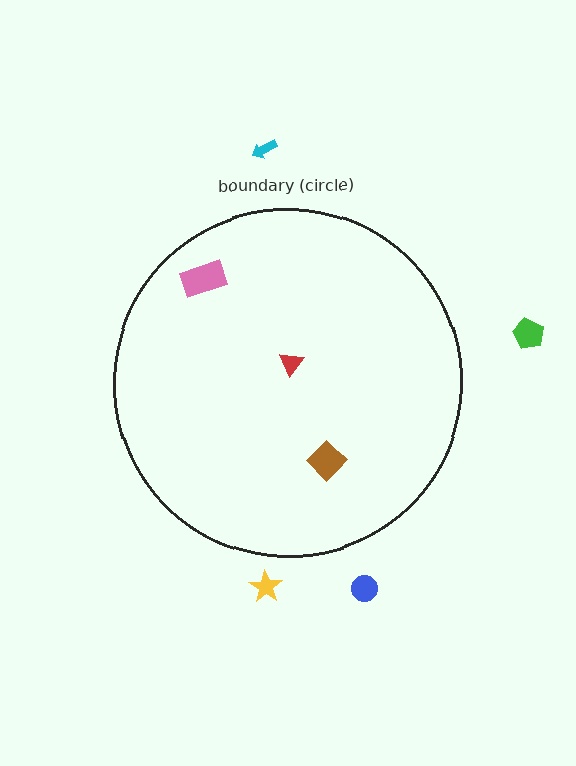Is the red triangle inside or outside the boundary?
Inside.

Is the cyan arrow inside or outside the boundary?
Outside.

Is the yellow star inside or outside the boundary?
Outside.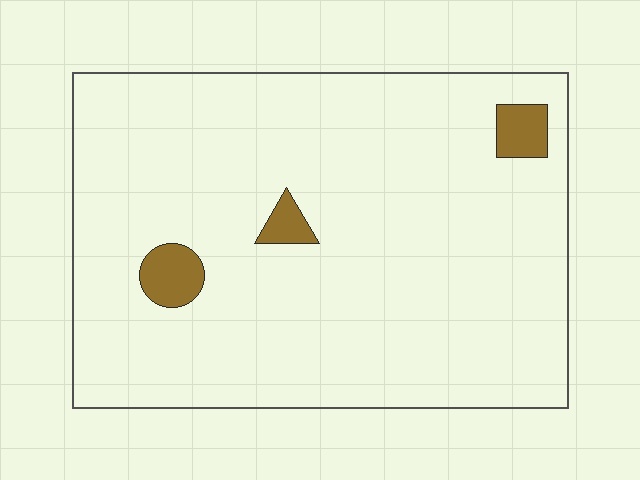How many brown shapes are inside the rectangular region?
3.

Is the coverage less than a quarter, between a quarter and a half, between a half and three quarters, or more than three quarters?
Less than a quarter.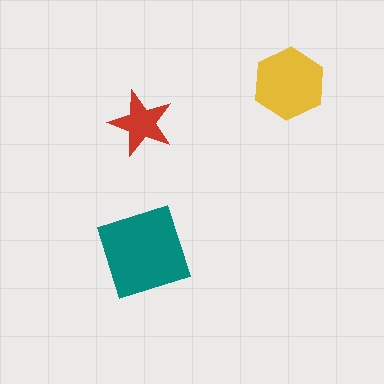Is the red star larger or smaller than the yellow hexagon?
Smaller.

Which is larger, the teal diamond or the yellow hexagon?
The teal diamond.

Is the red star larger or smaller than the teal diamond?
Smaller.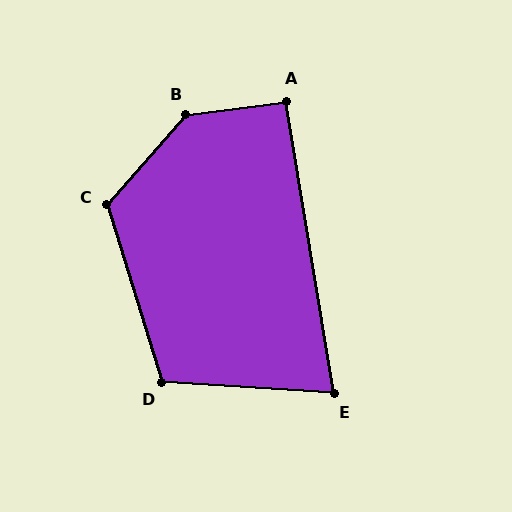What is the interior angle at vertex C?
Approximately 122 degrees (obtuse).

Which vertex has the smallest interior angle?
E, at approximately 77 degrees.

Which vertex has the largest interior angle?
B, at approximately 139 degrees.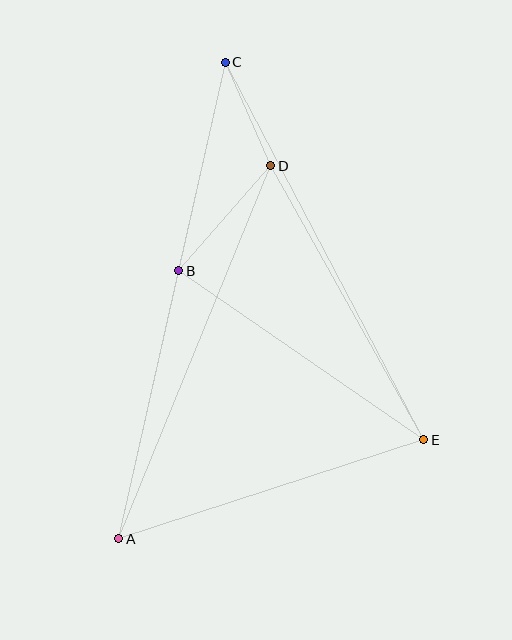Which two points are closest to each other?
Points C and D are closest to each other.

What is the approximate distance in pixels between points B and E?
The distance between B and E is approximately 298 pixels.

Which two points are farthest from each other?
Points A and C are farthest from each other.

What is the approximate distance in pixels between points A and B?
The distance between A and B is approximately 275 pixels.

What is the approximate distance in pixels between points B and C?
The distance between B and C is approximately 214 pixels.